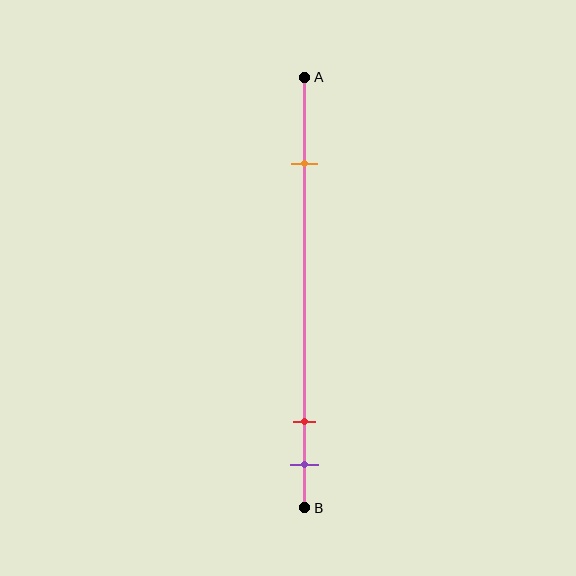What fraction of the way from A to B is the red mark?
The red mark is approximately 80% (0.8) of the way from A to B.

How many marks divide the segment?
There are 3 marks dividing the segment.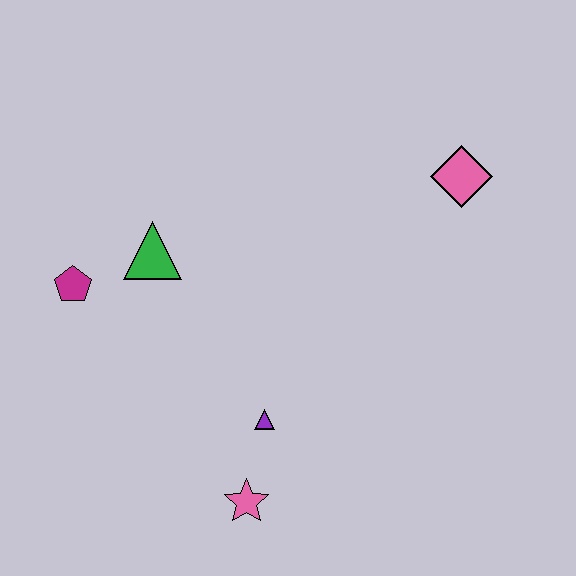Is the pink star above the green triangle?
No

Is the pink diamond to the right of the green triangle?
Yes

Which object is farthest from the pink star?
The pink diamond is farthest from the pink star.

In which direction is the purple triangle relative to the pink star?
The purple triangle is above the pink star.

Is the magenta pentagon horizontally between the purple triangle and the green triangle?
No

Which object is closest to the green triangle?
The magenta pentagon is closest to the green triangle.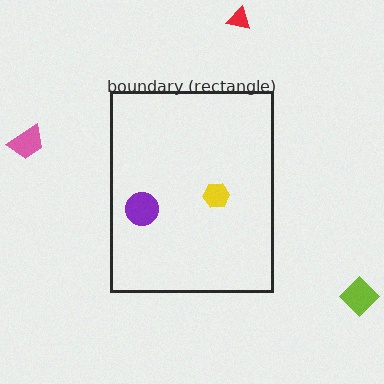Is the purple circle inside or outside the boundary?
Inside.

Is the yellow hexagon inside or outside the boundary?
Inside.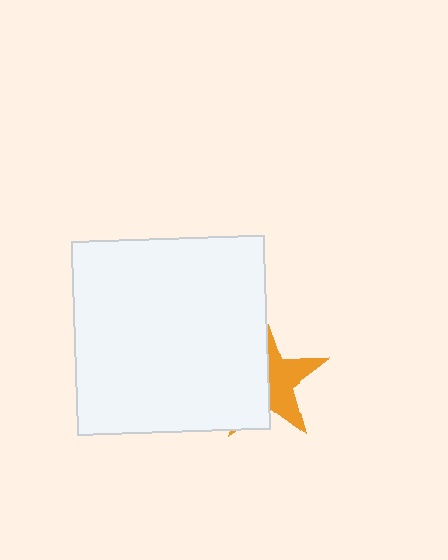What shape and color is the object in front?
The object in front is a white square.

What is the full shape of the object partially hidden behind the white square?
The partially hidden object is an orange star.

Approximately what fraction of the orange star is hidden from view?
Roughly 54% of the orange star is hidden behind the white square.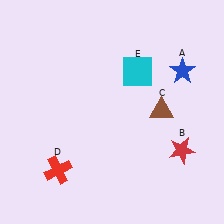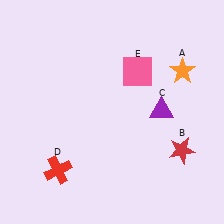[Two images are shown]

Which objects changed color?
A changed from blue to orange. C changed from brown to purple. E changed from cyan to pink.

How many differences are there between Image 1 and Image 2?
There are 3 differences between the two images.